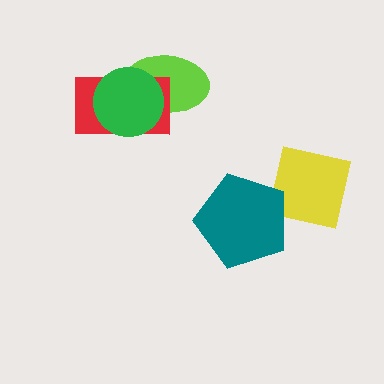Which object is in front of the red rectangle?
The green circle is in front of the red rectangle.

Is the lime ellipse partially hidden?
Yes, it is partially covered by another shape.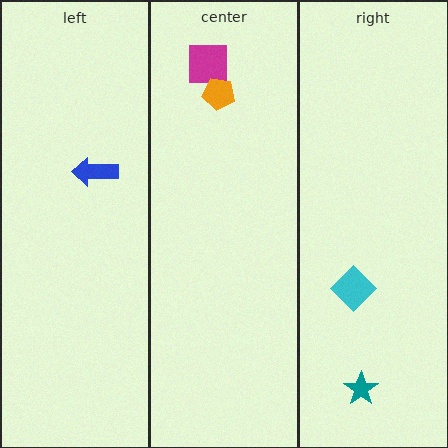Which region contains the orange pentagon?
The center region.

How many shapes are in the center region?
2.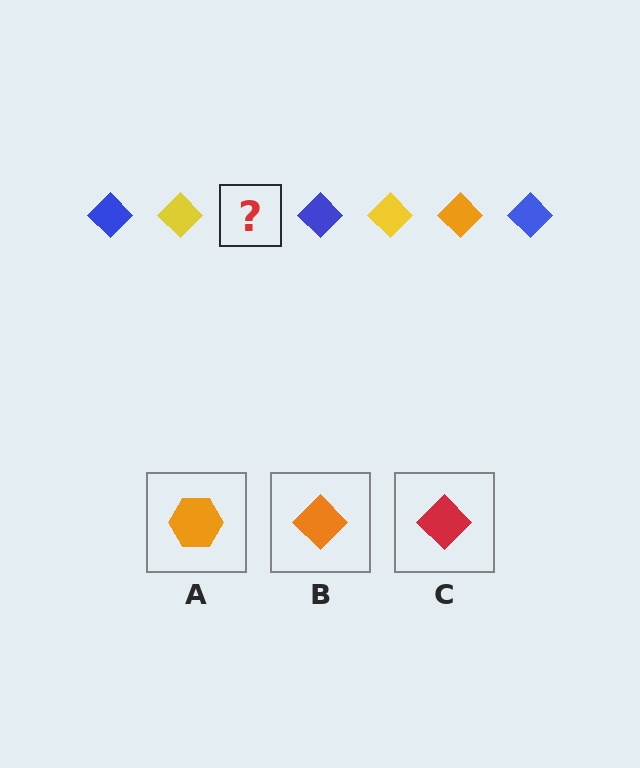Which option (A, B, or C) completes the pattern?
B.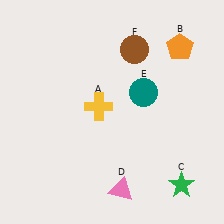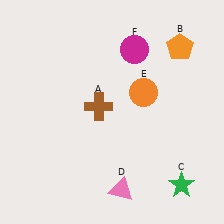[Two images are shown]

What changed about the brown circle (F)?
In Image 1, F is brown. In Image 2, it changed to magenta.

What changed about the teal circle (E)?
In Image 1, E is teal. In Image 2, it changed to orange.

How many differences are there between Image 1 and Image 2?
There are 3 differences between the two images.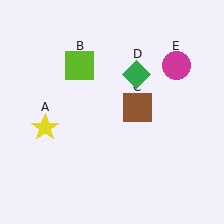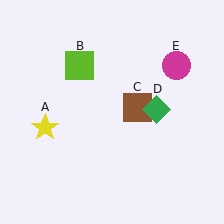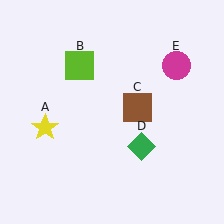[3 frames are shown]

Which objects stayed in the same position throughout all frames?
Yellow star (object A) and lime square (object B) and brown square (object C) and magenta circle (object E) remained stationary.